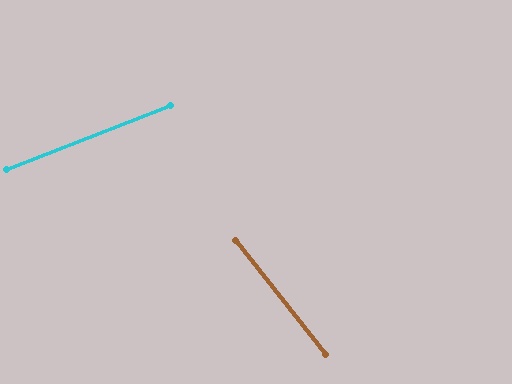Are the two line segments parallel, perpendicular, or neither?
Neither parallel nor perpendicular — they differ by about 73°.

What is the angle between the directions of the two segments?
Approximately 73 degrees.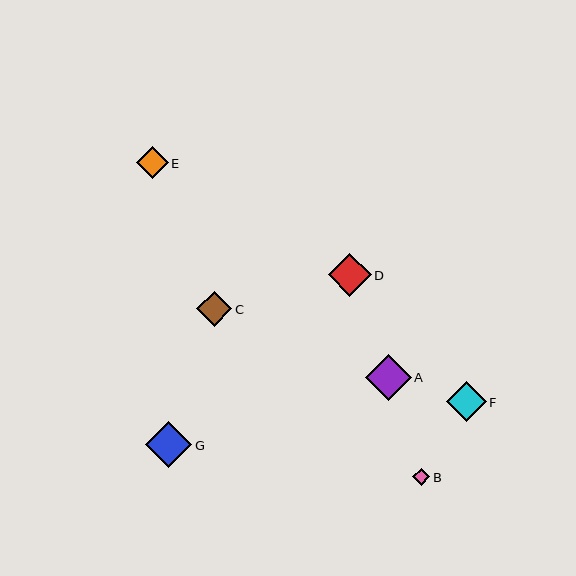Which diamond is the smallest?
Diamond B is the smallest with a size of approximately 18 pixels.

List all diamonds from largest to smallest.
From largest to smallest: G, A, D, F, C, E, B.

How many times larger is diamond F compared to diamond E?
Diamond F is approximately 1.2 times the size of diamond E.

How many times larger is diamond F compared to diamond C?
Diamond F is approximately 1.1 times the size of diamond C.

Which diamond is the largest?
Diamond G is the largest with a size of approximately 46 pixels.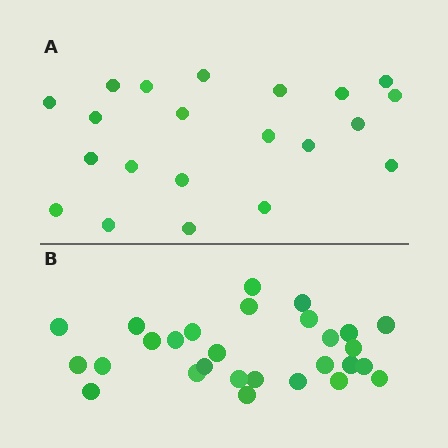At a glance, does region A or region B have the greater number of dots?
Region B (the bottom region) has more dots.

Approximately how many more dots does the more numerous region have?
Region B has roughly 8 or so more dots than region A.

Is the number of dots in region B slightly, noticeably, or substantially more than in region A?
Region B has noticeably more, but not dramatically so. The ratio is roughly 1.3 to 1.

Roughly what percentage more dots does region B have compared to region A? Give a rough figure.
About 35% more.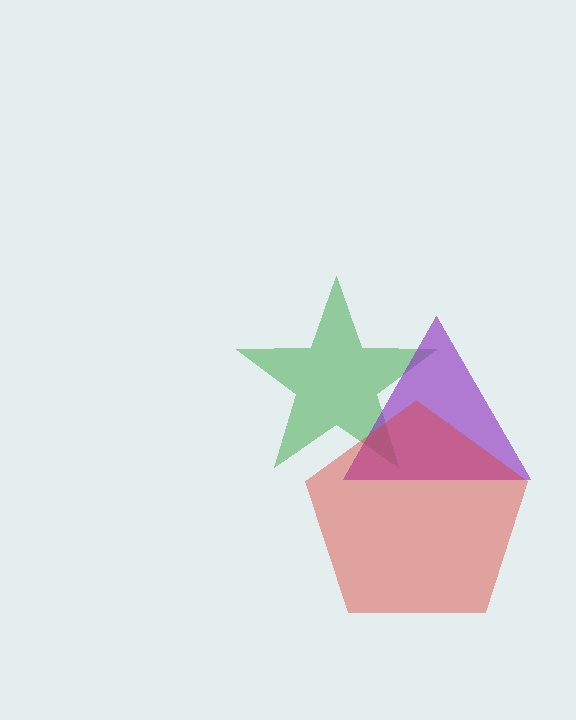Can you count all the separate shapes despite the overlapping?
Yes, there are 3 separate shapes.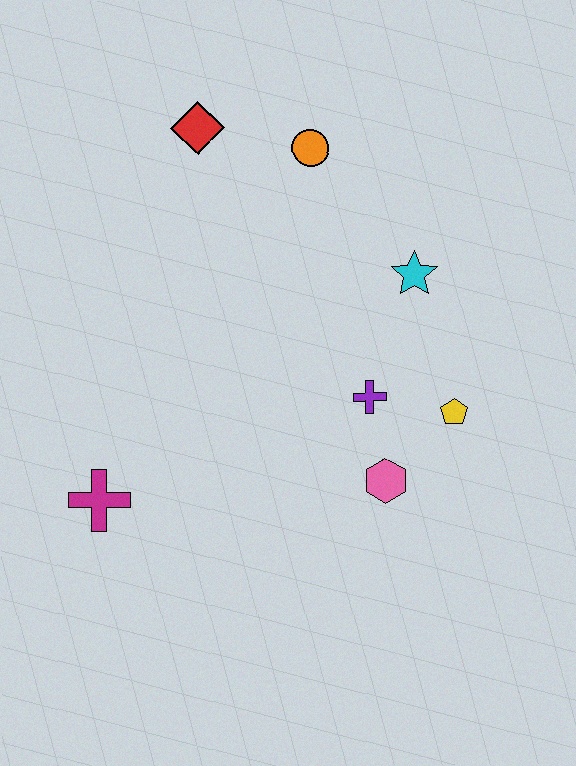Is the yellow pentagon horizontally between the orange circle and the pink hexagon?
No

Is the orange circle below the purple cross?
No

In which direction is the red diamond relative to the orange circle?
The red diamond is to the left of the orange circle.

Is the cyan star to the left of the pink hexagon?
No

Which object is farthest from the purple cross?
The red diamond is farthest from the purple cross.